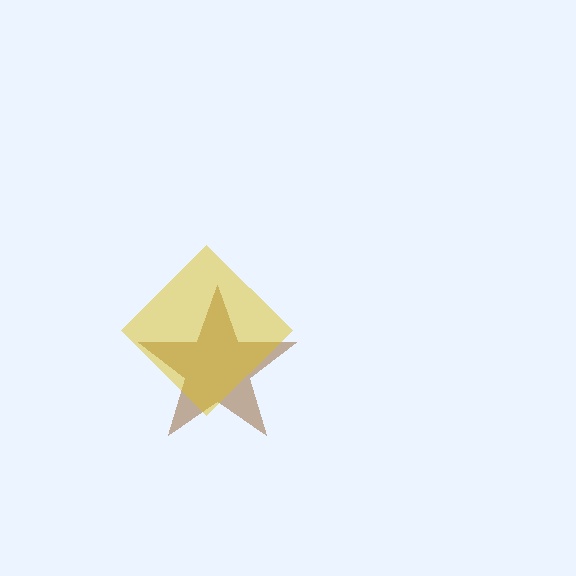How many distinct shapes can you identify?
There are 2 distinct shapes: a brown star, a yellow diamond.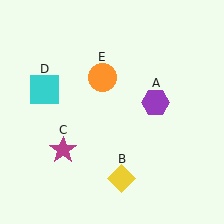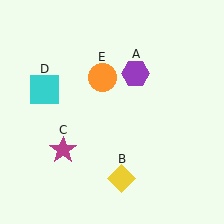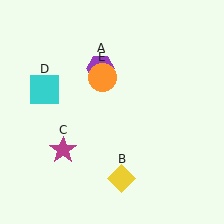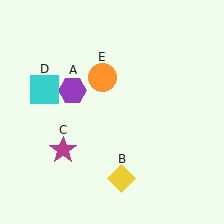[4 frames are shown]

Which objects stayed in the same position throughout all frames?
Yellow diamond (object B) and magenta star (object C) and cyan square (object D) and orange circle (object E) remained stationary.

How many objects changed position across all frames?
1 object changed position: purple hexagon (object A).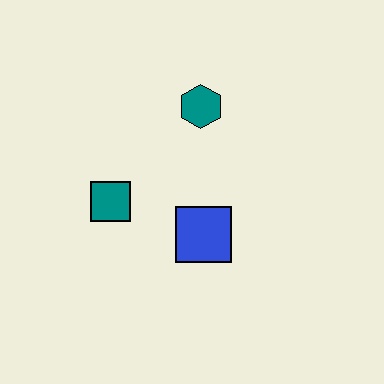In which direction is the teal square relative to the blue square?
The teal square is to the left of the blue square.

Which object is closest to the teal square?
The blue square is closest to the teal square.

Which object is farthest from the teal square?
The teal hexagon is farthest from the teal square.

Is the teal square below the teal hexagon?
Yes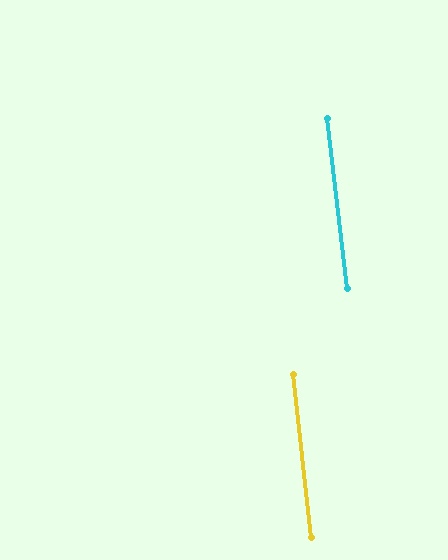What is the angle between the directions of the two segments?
Approximately 0 degrees.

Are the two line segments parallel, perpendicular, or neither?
Parallel — their directions differ by only 0.5°.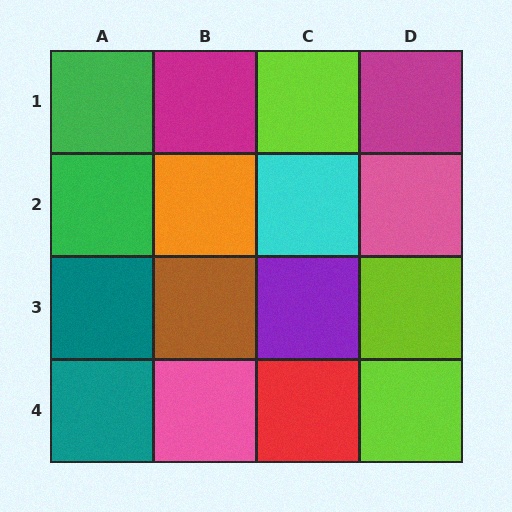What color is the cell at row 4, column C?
Red.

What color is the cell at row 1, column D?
Magenta.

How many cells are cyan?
1 cell is cyan.